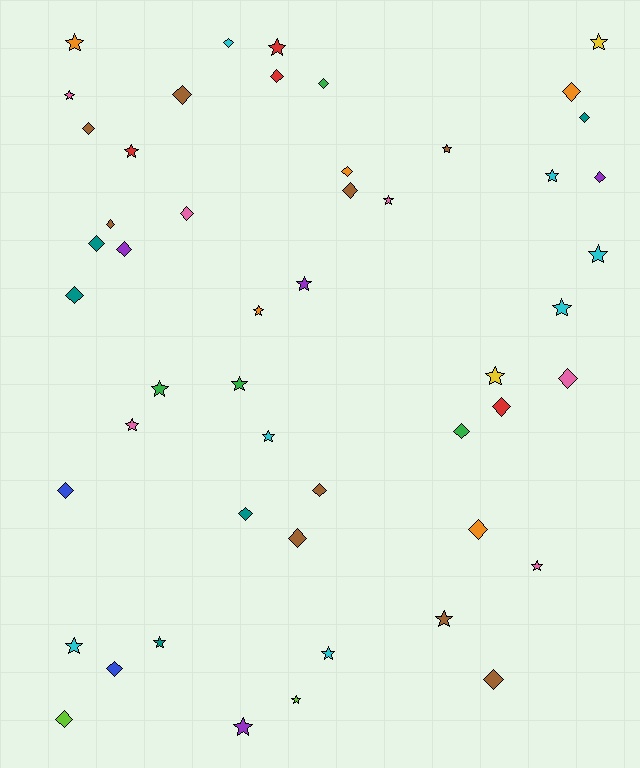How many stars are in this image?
There are 24 stars.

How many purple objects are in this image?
There are 4 purple objects.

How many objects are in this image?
There are 50 objects.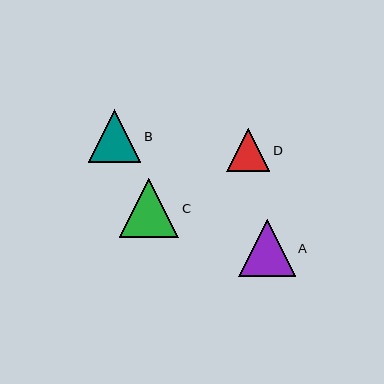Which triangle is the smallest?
Triangle D is the smallest with a size of approximately 43 pixels.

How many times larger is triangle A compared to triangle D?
Triangle A is approximately 1.3 times the size of triangle D.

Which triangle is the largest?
Triangle C is the largest with a size of approximately 60 pixels.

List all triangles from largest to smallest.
From largest to smallest: C, A, B, D.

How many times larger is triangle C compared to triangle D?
Triangle C is approximately 1.4 times the size of triangle D.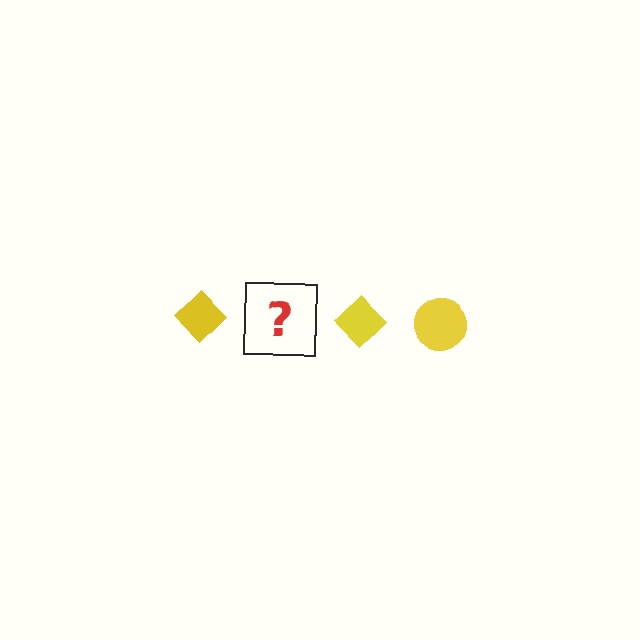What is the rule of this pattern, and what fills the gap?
The rule is that the pattern cycles through diamond, circle shapes in yellow. The gap should be filled with a yellow circle.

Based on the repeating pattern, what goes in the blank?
The blank should be a yellow circle.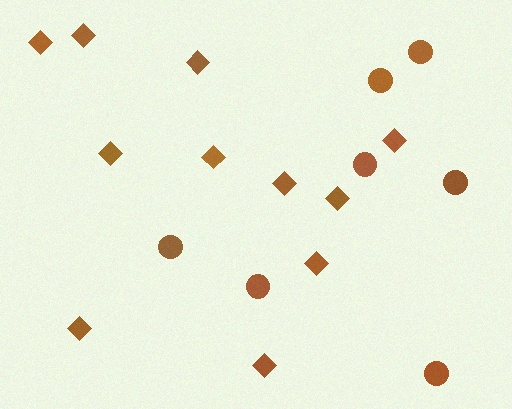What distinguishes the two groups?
There are 2 groups: one group of diamonds (11) and one group of circles (7).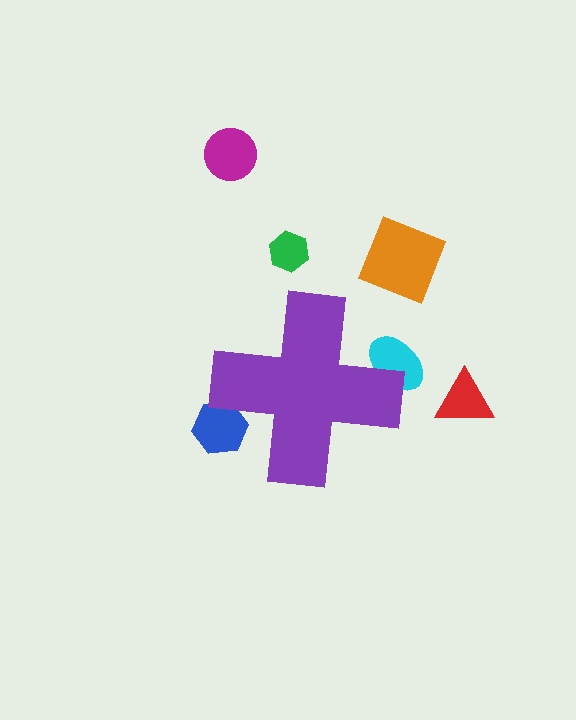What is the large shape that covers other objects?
A purple cross.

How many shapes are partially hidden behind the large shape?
2 shapes are partially hidden.